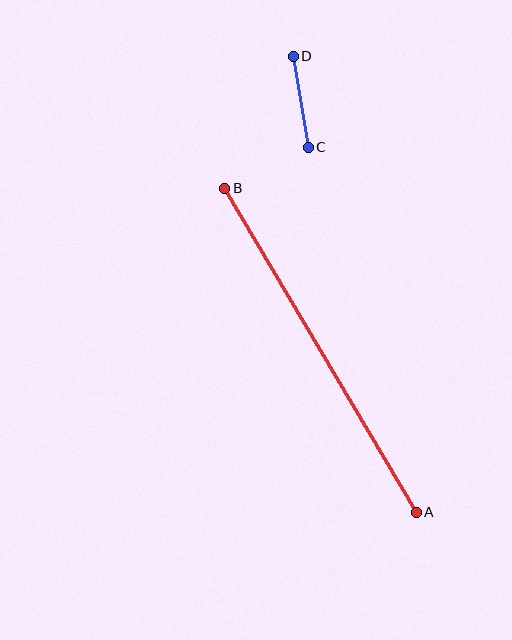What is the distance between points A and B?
The distance is approximately 377 pixels.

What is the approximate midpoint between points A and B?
The midpoint is at approximately (320, 350) pixels.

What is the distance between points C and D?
The distance is approximately 92 pixels.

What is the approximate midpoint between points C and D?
The midpoint is at approximately (301, 102) pixels.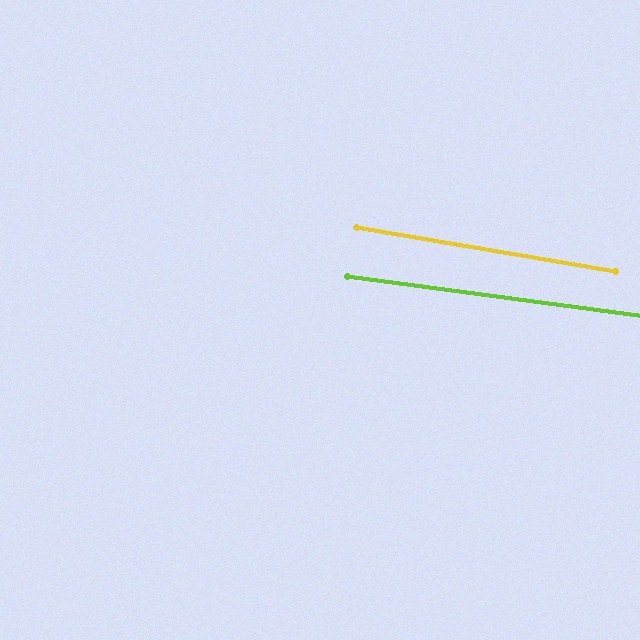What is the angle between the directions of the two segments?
Approximately 2 degrees.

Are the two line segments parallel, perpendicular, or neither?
Parallel — their directions differ by only 2.0°.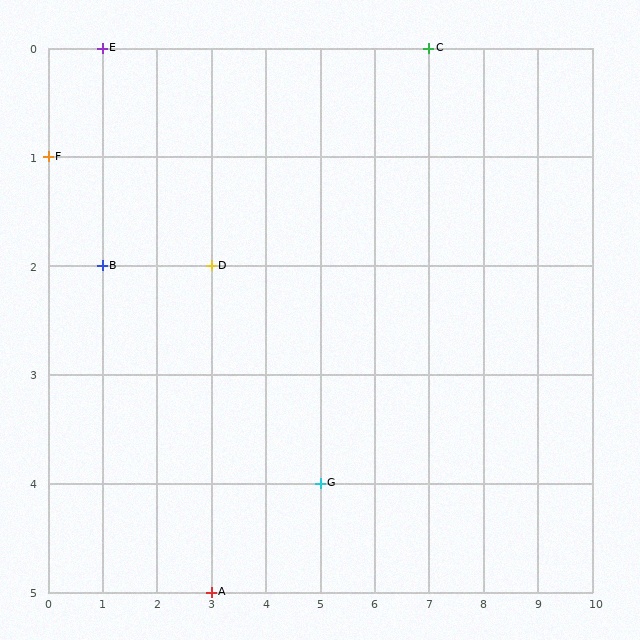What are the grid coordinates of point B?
Point B is at grid coordinates (1, 2).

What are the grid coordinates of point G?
Point G is at grid coordinates (5, 4).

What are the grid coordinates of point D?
Point D is at grid coordinates (3, 2).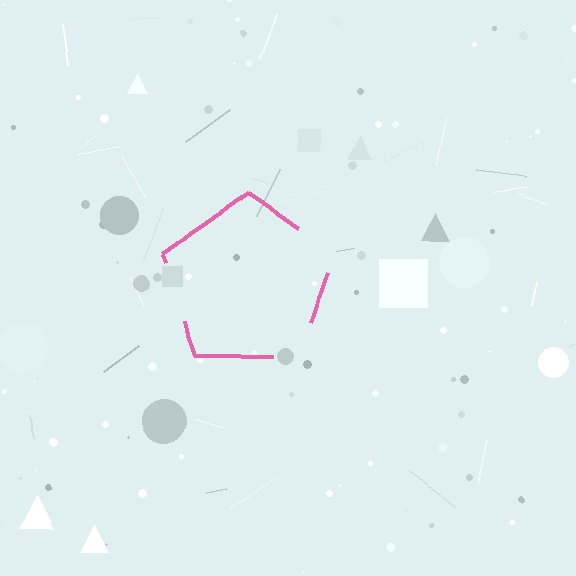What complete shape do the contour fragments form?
The contour fragments form a pentagon.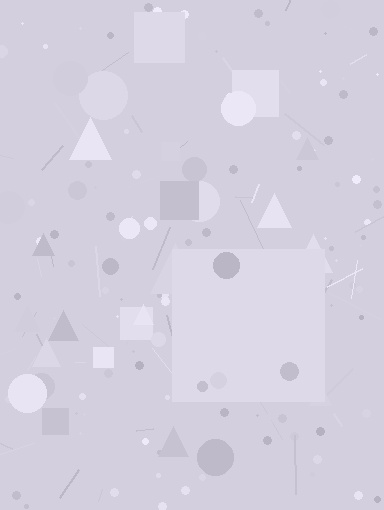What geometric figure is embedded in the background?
A square is embedded in the background.